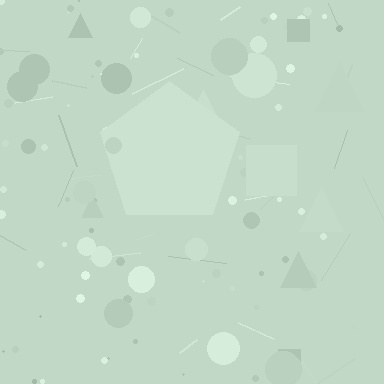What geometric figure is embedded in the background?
A pentagon is embedded in the background.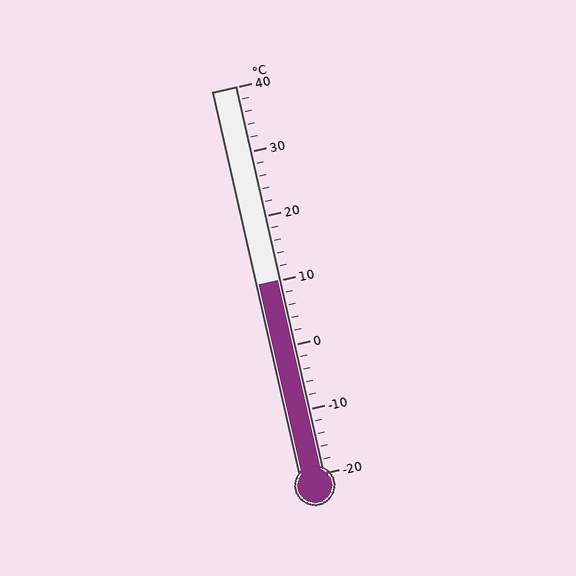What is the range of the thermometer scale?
The thermometer scale ranges from -20°C to 40°C.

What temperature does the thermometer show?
The thermometer shows approximately 10°C.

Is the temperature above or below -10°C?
The temperature is above -10°C.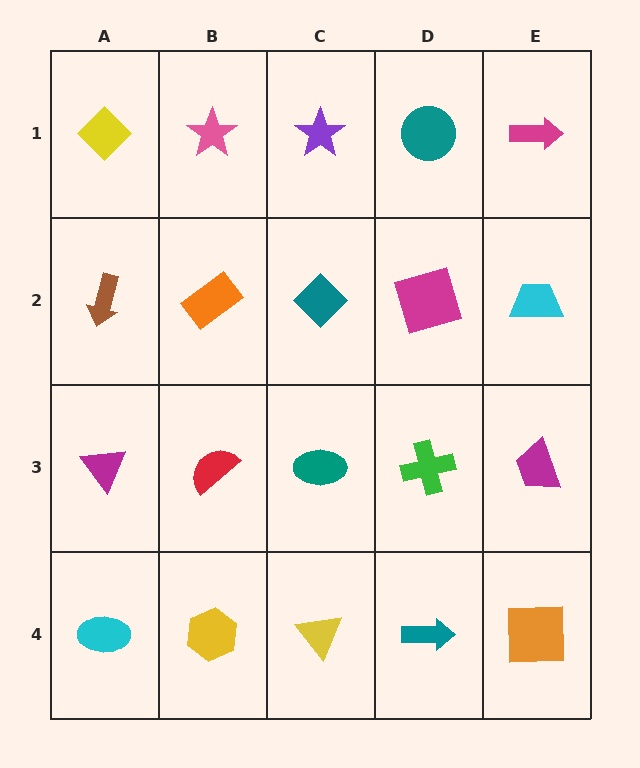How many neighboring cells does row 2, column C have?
4.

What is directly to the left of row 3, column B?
A magenta triangle.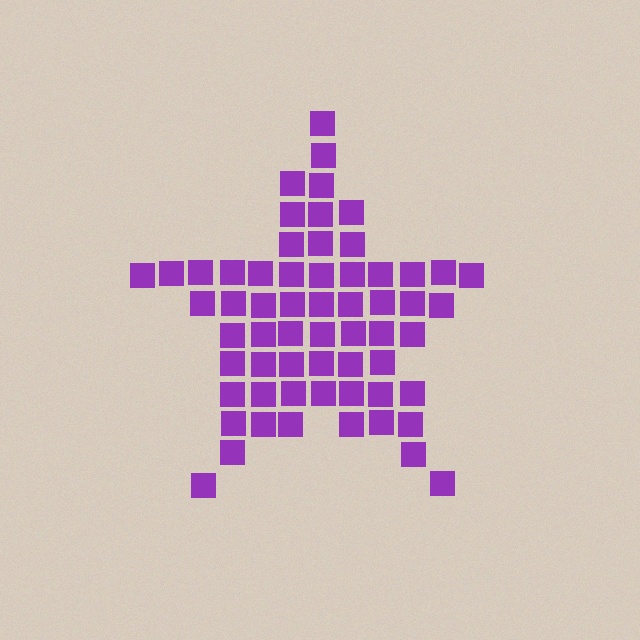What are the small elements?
The small elements are squares.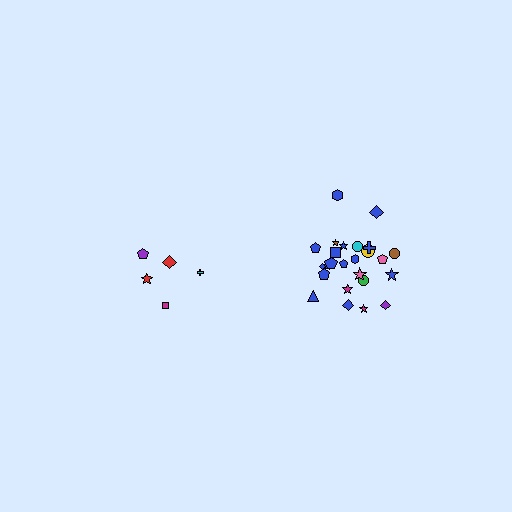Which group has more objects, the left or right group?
The right group.